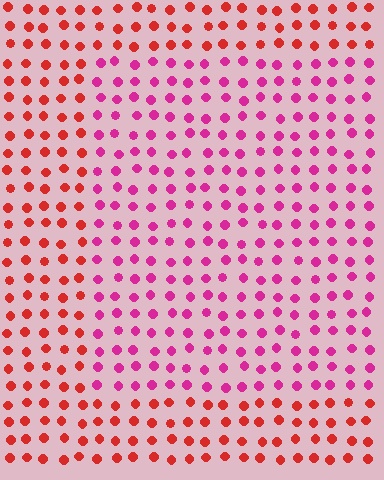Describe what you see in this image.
The image is filled with small red elements in a uniform arrangement. A rectangle-shaped region is visible where the elements are tinted to a slightly different hue, forming a subtle color boundary.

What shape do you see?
I see a rectangle.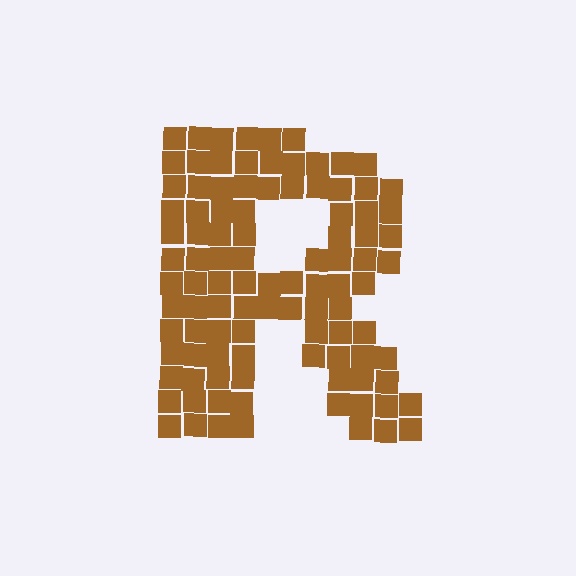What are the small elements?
The small elements are squares.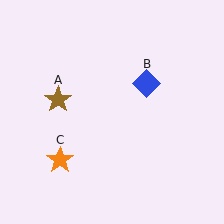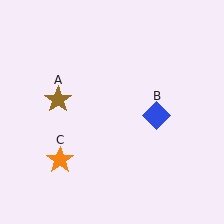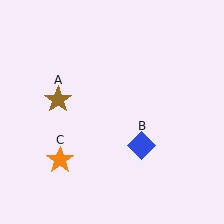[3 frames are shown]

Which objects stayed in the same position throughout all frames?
Brown star (object A) and orange star (object C) remained stationary.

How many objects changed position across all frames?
1 object changed position: blue diamond (object B).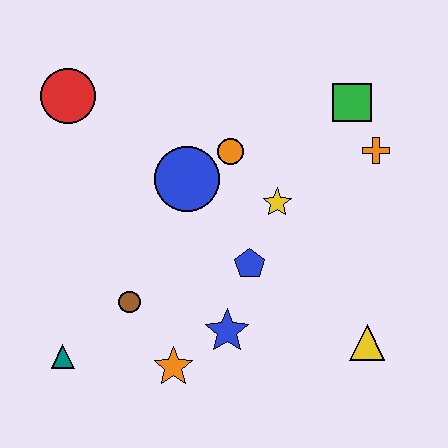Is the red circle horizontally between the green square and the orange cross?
No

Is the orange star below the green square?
Yes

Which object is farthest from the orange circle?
The teal triangle is farthest from the orange circle.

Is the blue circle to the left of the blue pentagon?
Yes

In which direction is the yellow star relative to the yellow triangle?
The yellow star is above the yellow triangle.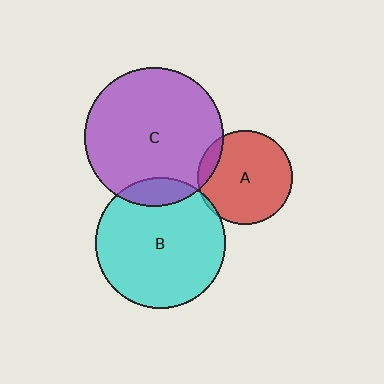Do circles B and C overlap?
Yes.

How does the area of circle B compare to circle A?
Approximately 1.9 times.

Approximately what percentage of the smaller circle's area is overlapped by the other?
Approximately 10%.